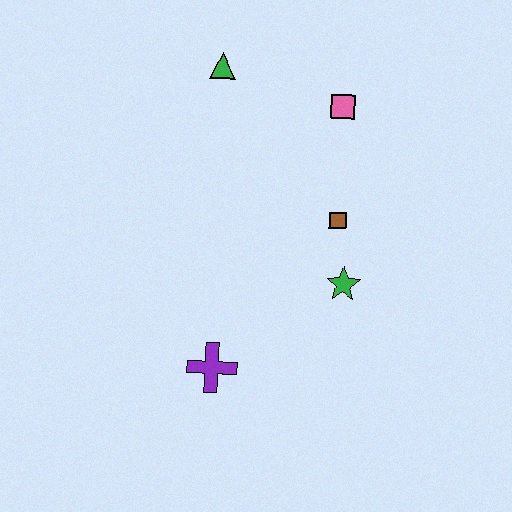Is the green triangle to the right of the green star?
No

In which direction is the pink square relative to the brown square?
The pink square is above the brown square.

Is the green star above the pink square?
No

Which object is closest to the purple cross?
The green star is closest to the purple cross.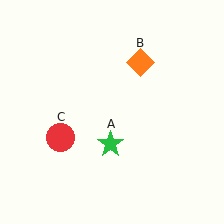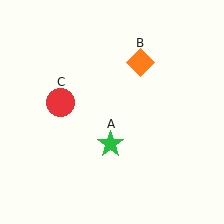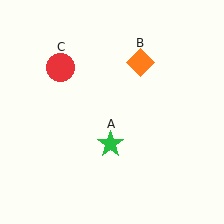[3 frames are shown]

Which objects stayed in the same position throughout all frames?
Green star (object A) and orange diamond (object B) remained stationary.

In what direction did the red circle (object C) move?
The red circle (object C) moved up.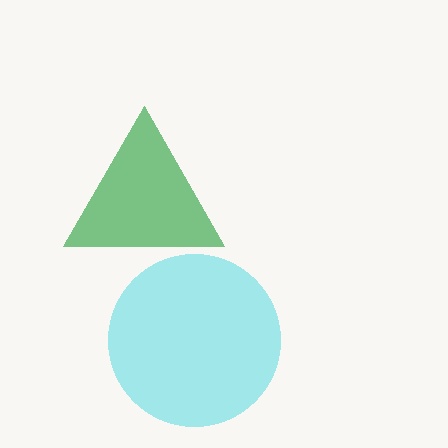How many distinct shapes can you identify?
There are 2 distinct shapes: a green triangle, a cyan circle.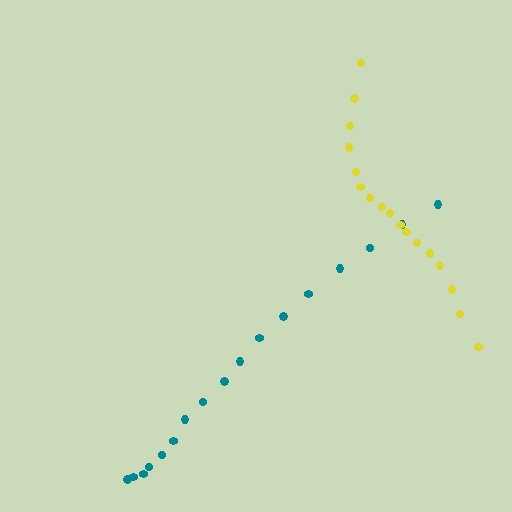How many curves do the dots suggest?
There are 2 distinct paths.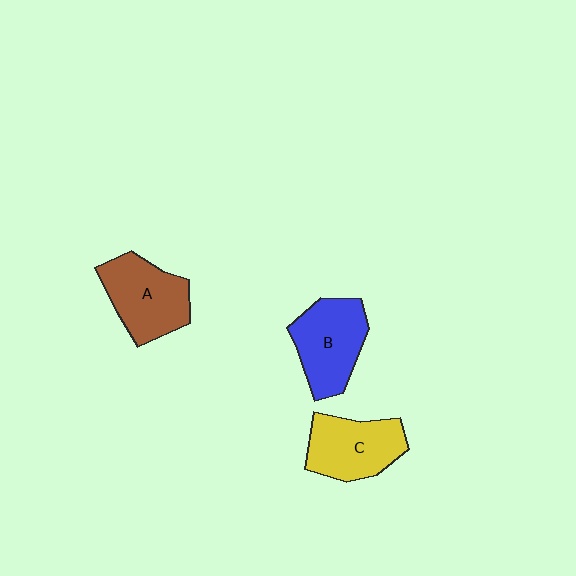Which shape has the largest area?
Shape B (blue).